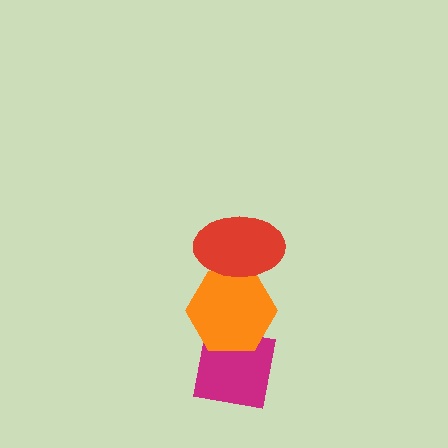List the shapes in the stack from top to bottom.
From top to bottom: the red ellipse, the orange hexagon, the magenta square.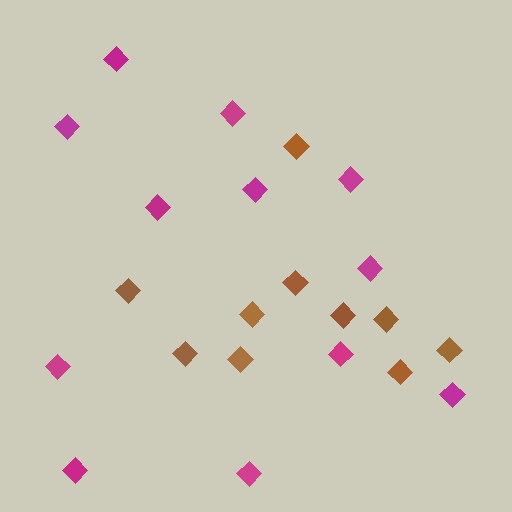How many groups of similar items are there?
There are 2 groups: one group of brown diamonds (10) and one group of magenta diamonds (12).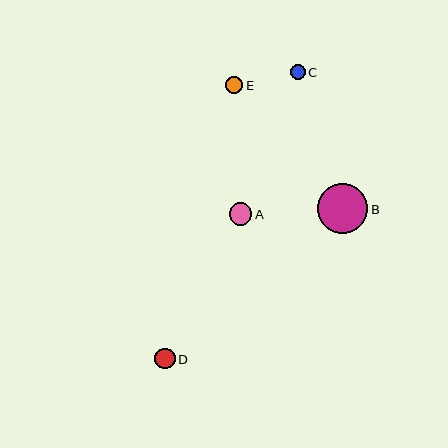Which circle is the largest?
Circle B is the largest with a size of approximately 51 pixels.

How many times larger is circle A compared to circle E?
Circle A is approximately 1.3 times the size of circle E.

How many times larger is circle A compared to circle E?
Circle A is approximately 1.3 times the size of circle E.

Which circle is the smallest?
Circle C is the smallest with a size of approximately 15 pixels.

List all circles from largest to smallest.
From largest to smallest: B, A, D, E, C.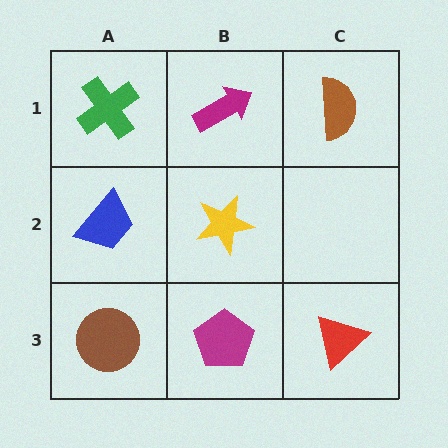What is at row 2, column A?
A blue trapezoid.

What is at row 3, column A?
A brown circle.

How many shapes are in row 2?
2 shapes.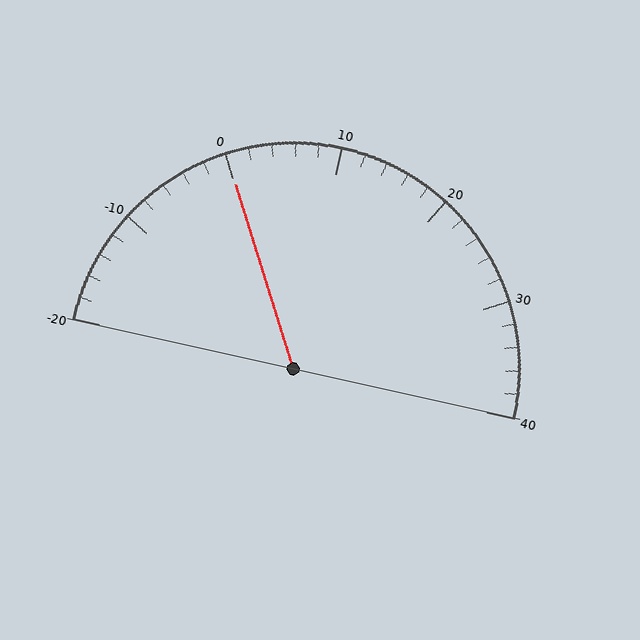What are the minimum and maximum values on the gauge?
The gauge ranges from -20 to 40.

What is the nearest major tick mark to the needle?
The nearest major tick mark is 0.